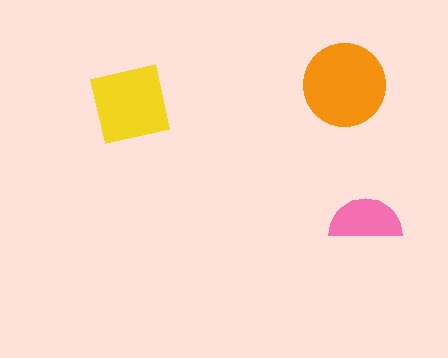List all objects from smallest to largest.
The pink semicircle, the yellow square, the orange circle.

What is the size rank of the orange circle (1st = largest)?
1st.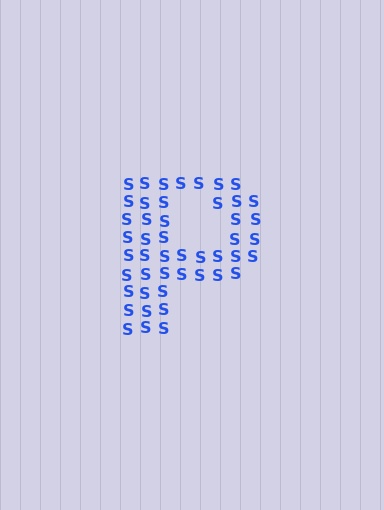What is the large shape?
The large shape is the letter P.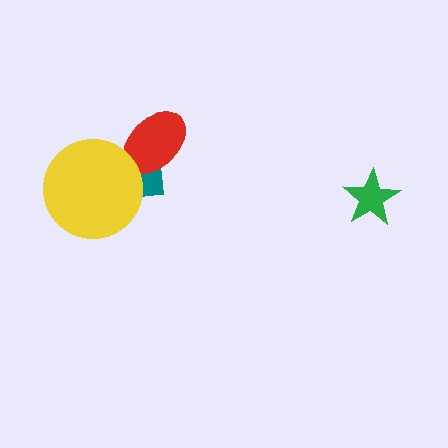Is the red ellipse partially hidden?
Yes, it is partially covered by another shape.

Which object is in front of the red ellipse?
The yellow circle is in front of the red ellipse.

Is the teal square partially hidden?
Yes, it is partially covered by another shape.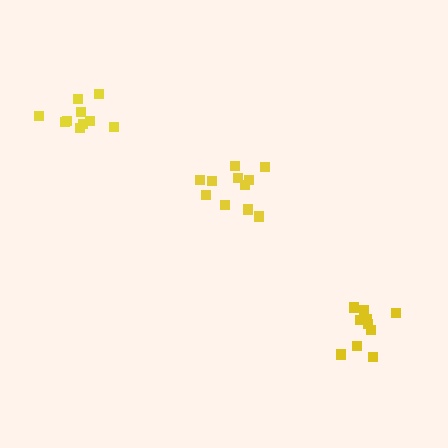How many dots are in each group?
Group 1: 11 dots, Group 2: 10 dots, Group 3: 10 dots (31 total).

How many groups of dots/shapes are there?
There are 3 groups.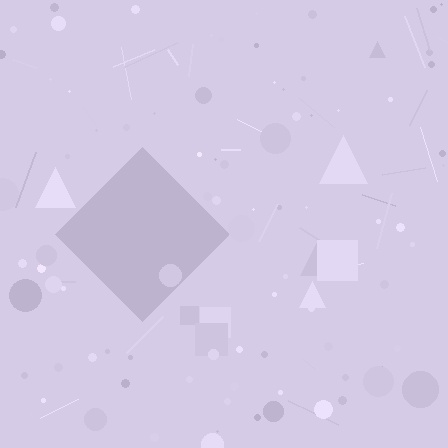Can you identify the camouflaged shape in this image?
The camouflaged shape is a diamond.